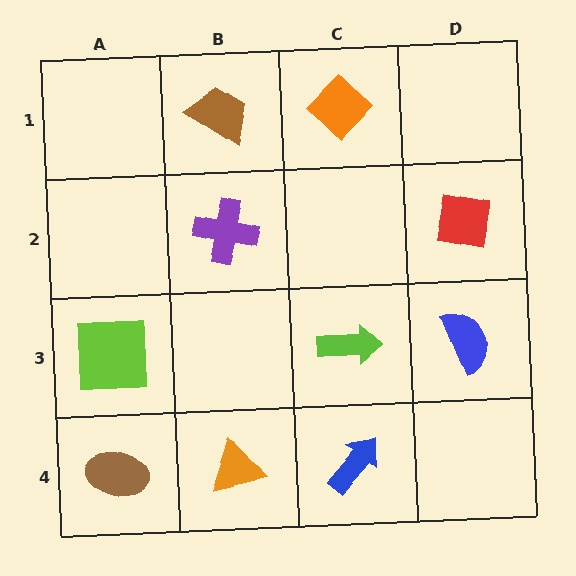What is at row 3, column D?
A blue semicircle.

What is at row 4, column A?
A brown ellipse.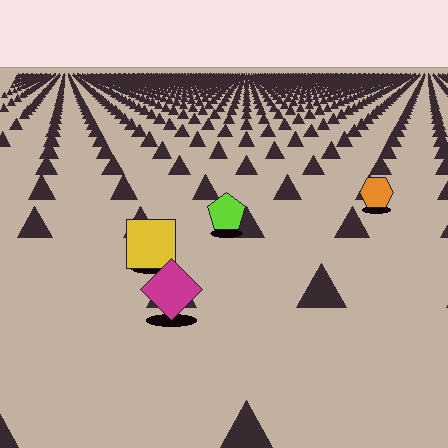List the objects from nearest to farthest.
From nearest to farthest: the magenta diamond, the yellow square, the lime pentagon, the orange hexagon.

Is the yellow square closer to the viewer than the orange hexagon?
Yes. The yellow square is closer — you can tell from the texture gradient: the ground texture is coarser near it.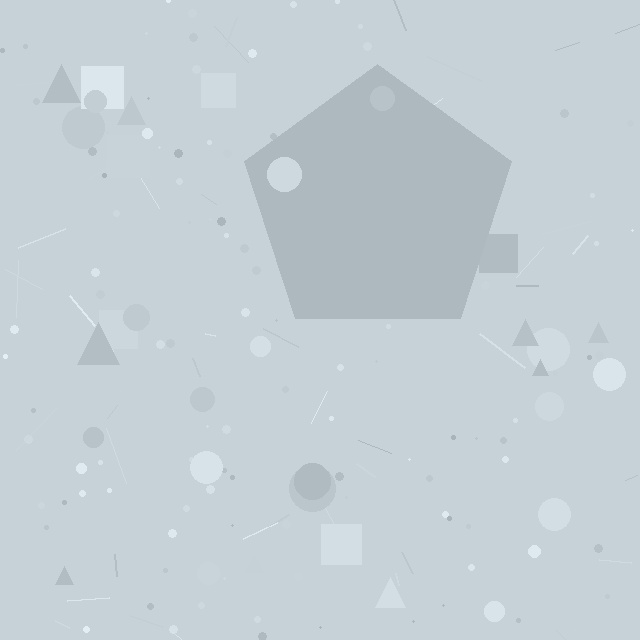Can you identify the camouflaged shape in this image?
The camouflaged shape is a pentagon.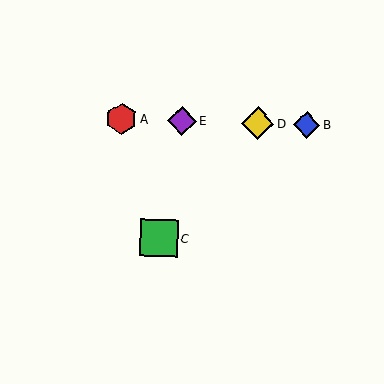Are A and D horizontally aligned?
Yes, both are at y≈119.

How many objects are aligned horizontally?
4 objects (A, B, D, E) are aligned horizontally.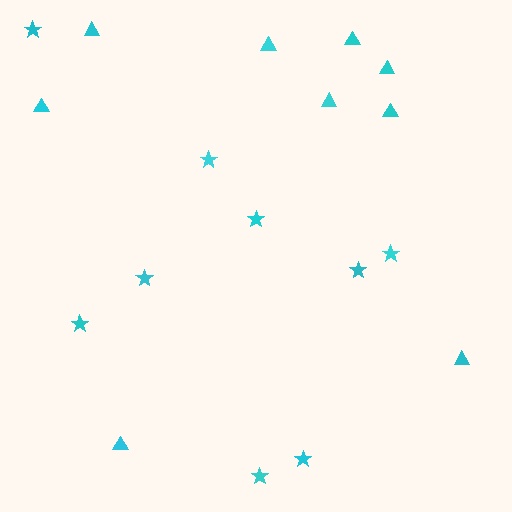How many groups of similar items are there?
There are 2 groups: one group of stars (9) and one group of triangles (9).